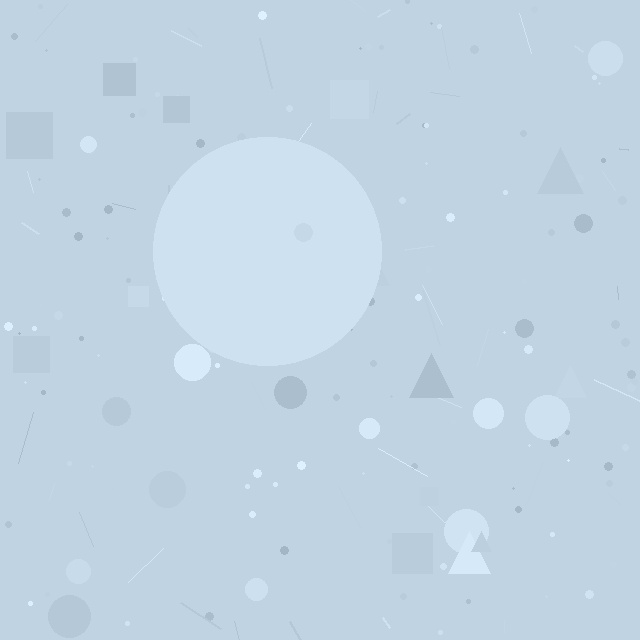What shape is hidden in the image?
A circle is hidden in the image.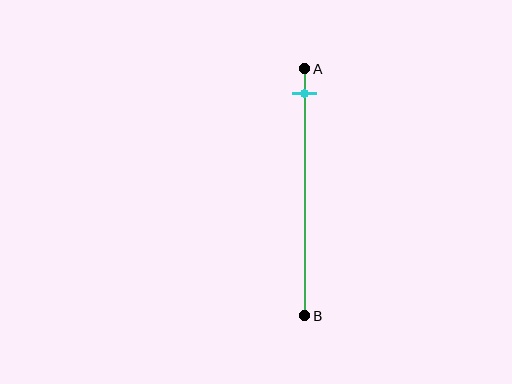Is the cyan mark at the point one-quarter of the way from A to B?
No, the mark is at about 10% from A, not at the 25% one-quarter point.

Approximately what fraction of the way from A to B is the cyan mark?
The cyan mark is approximately 10% of the way from A to B.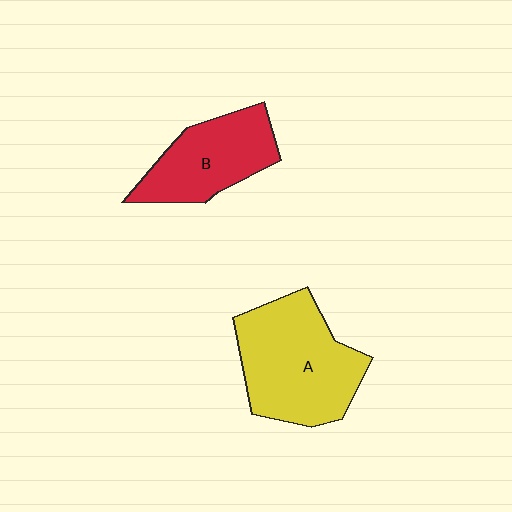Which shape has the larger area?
Shape A (yellow).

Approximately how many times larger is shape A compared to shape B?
Approximately 1.4 times.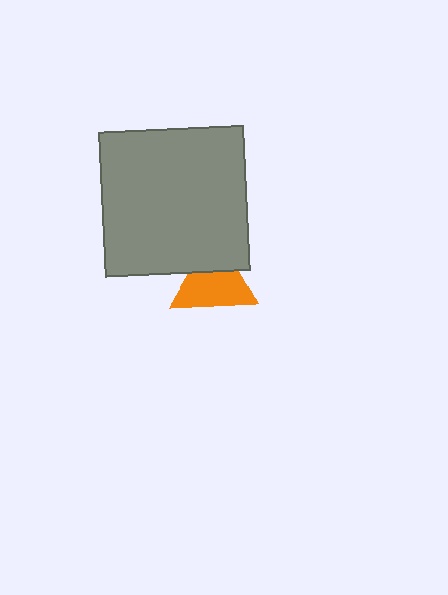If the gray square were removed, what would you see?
You would see the complete orange triangle.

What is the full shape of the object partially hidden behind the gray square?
The partially hidden object is an orange triangle.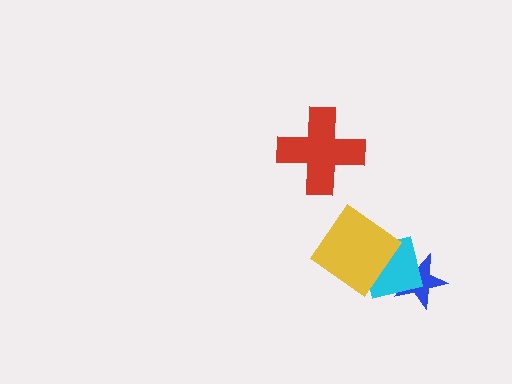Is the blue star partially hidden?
Yes, it is partially covered by another shape.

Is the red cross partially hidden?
No, no other shape covers it.